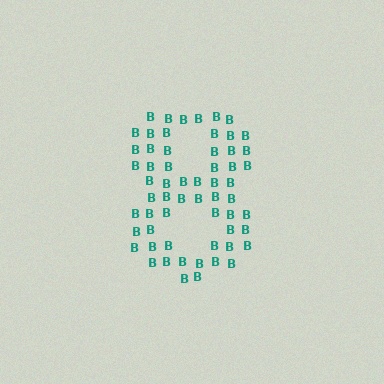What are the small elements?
The small elements are letter B's.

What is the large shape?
The large shape is the digit 8.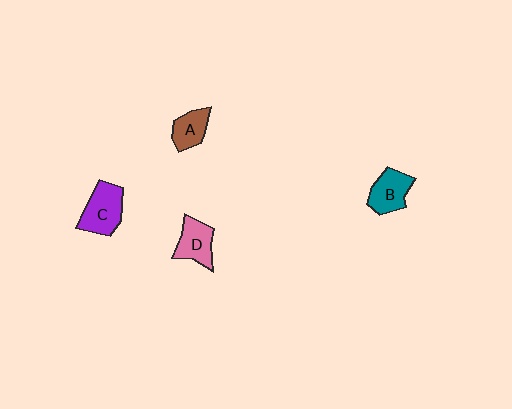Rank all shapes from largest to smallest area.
From largest to smallest: C (purple), B (teal), D (pink), A (brown).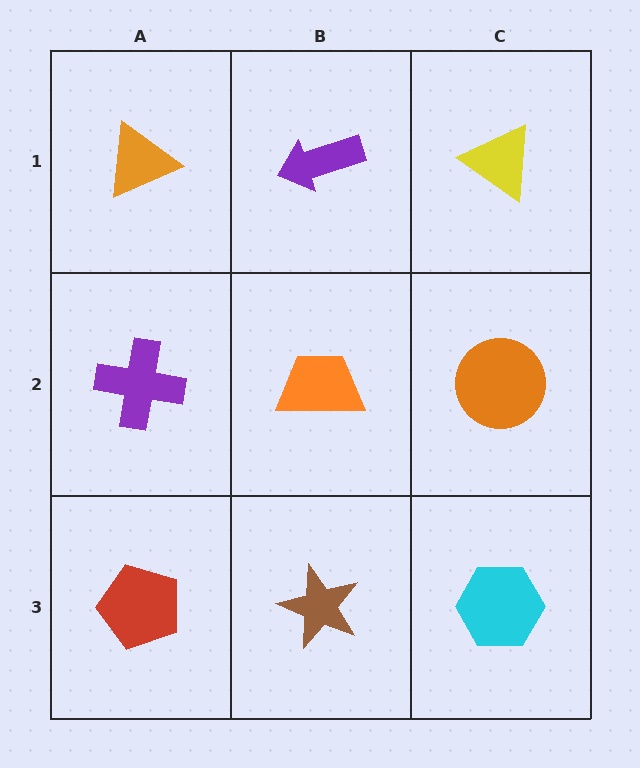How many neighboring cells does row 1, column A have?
2.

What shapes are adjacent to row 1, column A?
A purple cross (row 2, column A), a purple arrow (row 1, column B).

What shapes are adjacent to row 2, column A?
An orange triangle (row 1, column A), a red pentagon (row 3, column A), an orange trapezoid (row 2, column B).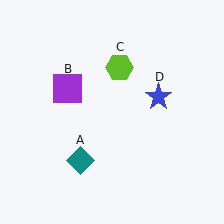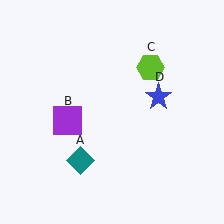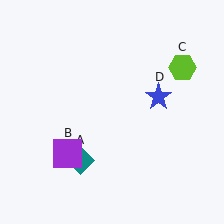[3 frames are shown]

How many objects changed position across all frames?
2 objects changed position: purple square (object B), lime hexagon (object C).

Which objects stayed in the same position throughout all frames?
Teal diamond (object A) and blue star (object D) remained stationary.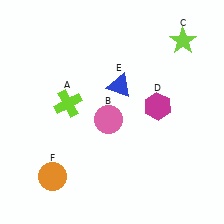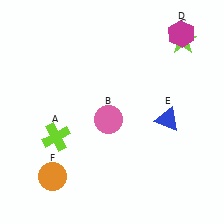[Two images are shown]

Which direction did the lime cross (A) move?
The lime cross (A) moved down.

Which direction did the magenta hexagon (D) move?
The magenta hexagon (D) moved up.